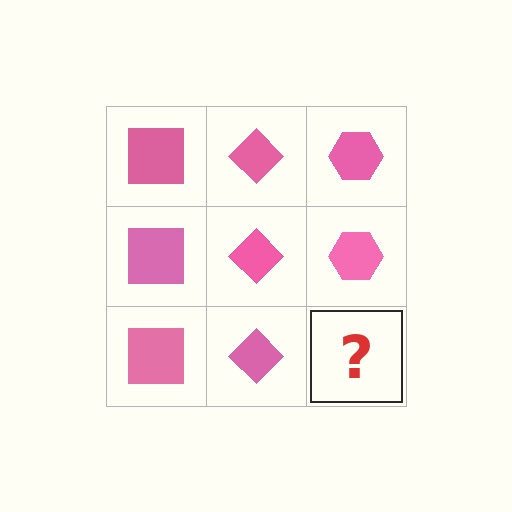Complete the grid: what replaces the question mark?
The question mark should be replaced with a pink hexagon.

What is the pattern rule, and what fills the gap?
The rule is that each column has a consistent shape. The gap should be filled with a pink hexagon.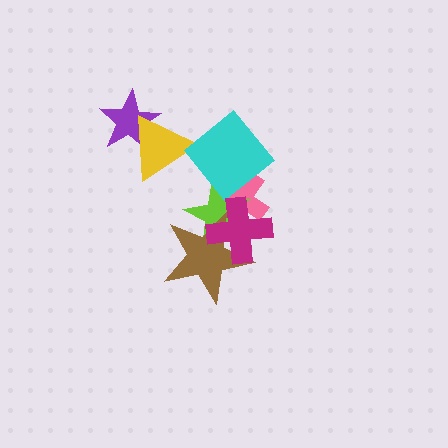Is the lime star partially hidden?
Yes, it is partially covered by another shape.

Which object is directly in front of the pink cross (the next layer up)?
The lime star is directly in front of the pink cross.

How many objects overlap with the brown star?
3 objects overlap with the brown star.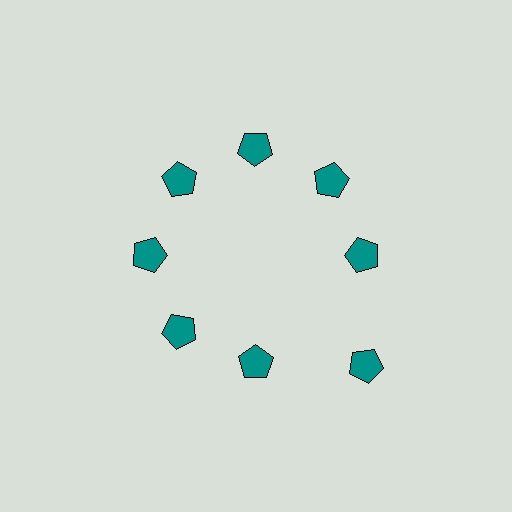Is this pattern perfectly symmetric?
No. The 8 teal pentagons are arranged in a ring, but one element near the 4 o'clock position is pushed outward from the center, breaking the 8-fold rotational symmetry.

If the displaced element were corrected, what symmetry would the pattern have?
It would have 8-fold rotational symmetry — the pattern would map onto itself every 45 degrees.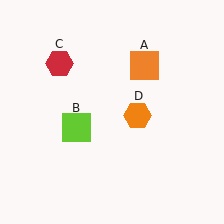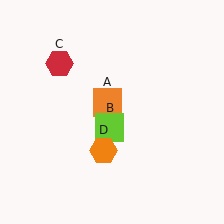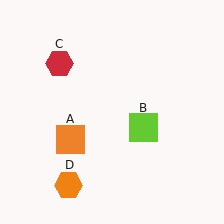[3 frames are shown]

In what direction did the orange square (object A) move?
The orange square (object A) moved down and to the left.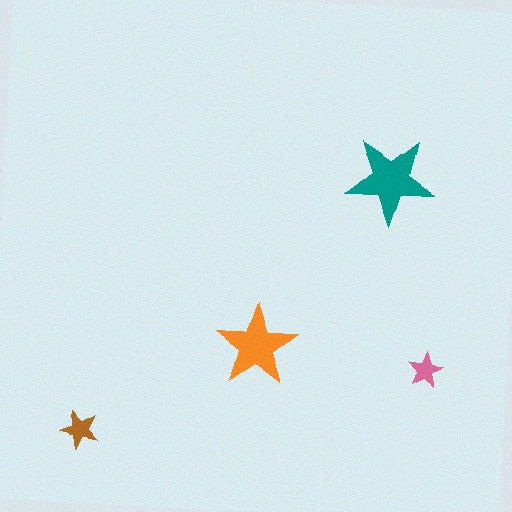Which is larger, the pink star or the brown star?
The brown one.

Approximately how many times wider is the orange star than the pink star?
About 2.5 times wider.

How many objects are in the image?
There are 4 objects in the image.